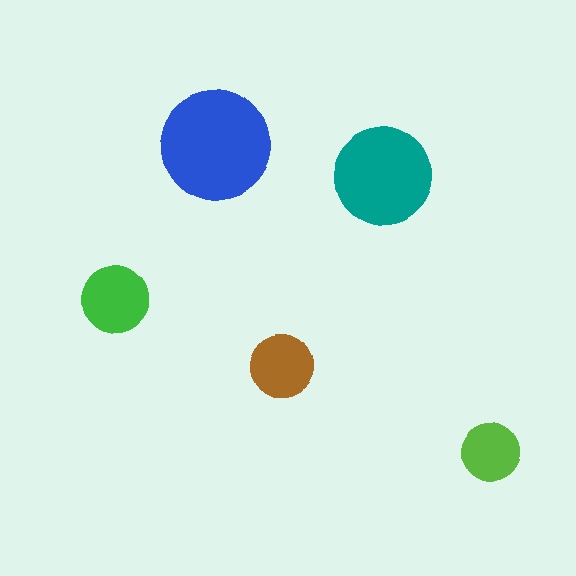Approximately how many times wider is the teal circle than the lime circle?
About 1.5 times wider.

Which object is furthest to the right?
The lime circle is rightmost.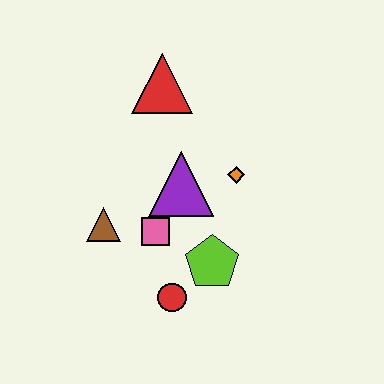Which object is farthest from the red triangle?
The red circle is farthest from the red triangle.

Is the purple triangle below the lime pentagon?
No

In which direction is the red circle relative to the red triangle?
The red circle is below the red triangle.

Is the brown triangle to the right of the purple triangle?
No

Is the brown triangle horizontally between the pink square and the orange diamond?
No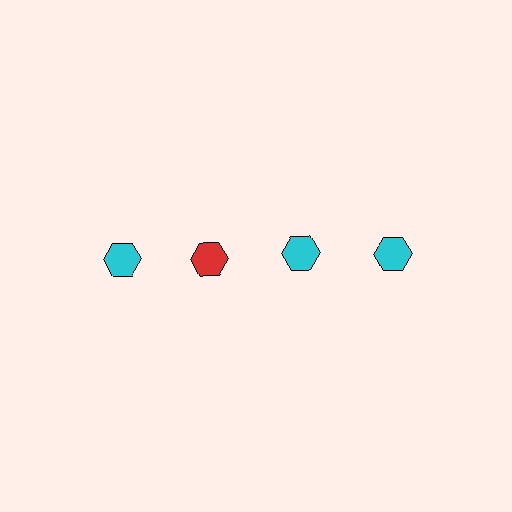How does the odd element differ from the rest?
It has a different color: red instead of cyan.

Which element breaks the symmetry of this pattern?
The red hexagon in the top row, second from left column breaks the symmetry. All other shapes are cyan hexagons.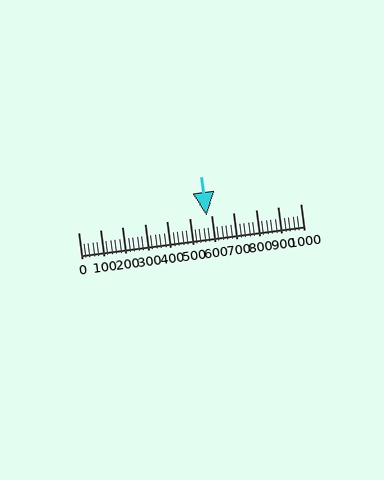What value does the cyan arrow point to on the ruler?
The cyan arrow points to approximately 580.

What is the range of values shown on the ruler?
The ruler shows values from 0 to 1000.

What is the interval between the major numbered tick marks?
The major tick marks are spaced 100 units apart.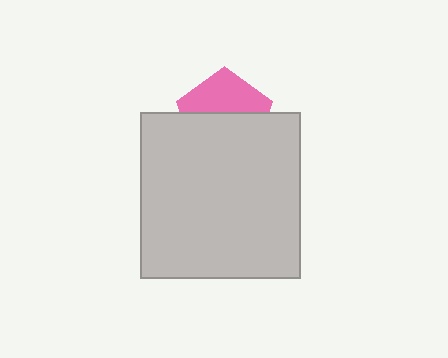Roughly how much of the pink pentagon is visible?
A small part of it is visible (roughly 42%).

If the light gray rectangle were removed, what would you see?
You would see the complete pink pentagon.